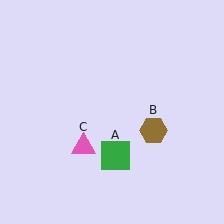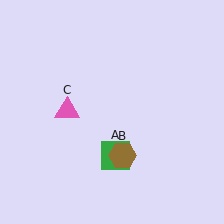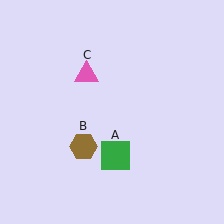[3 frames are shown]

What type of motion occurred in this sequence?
The brown hexagon (object B), pink triangle (object C) rotated clockwise around the center of the scene.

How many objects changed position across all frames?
2 objects changed position: brown hexagon (object B), pink triangle (object C).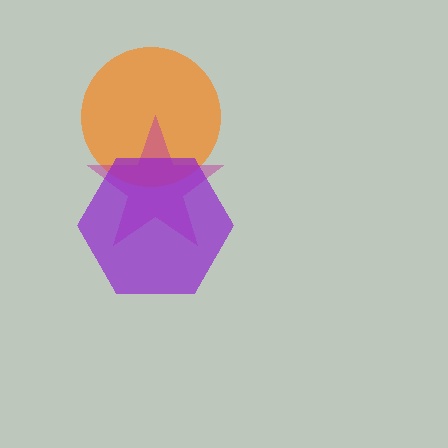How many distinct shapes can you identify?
There are 3 distinct shapes: an orange circle, a magenta star, a purple hexagon.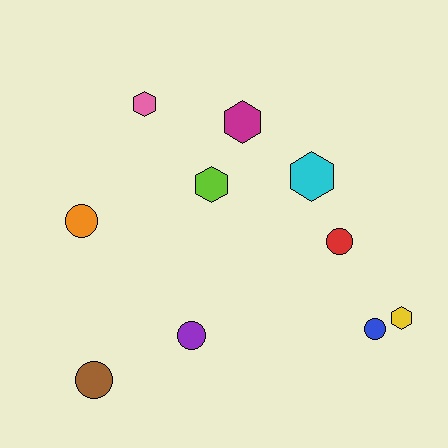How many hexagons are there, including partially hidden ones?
There are 5 hexagons.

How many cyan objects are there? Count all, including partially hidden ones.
There is 1 cyan object.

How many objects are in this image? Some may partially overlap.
There are 10 objects.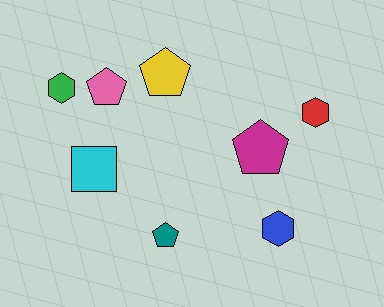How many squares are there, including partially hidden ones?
There is 1 square.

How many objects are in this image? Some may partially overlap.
There are 8 objects.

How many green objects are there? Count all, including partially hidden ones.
There is 1 green object.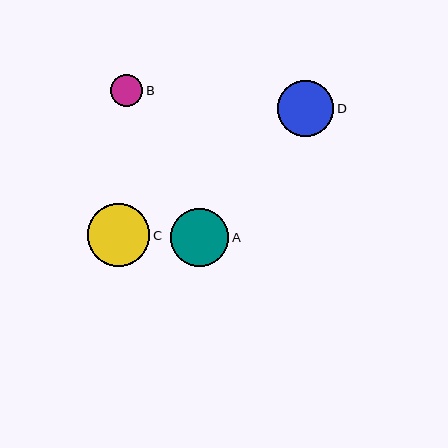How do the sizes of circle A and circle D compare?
Circle A and circle D are approximately the same size.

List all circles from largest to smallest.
From largest to smallest: C, A, D, B.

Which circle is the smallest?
Circle B is the smallest with a size of approximately 33 pixels.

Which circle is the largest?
Circle C is the largest with a size of approximately 63 pixels.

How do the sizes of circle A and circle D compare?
Circle A and circle D are approximately the same size.